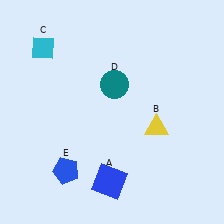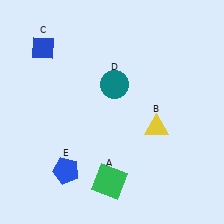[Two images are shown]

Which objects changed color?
A changed from blue to green. C changed from cyan to blue.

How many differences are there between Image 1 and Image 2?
There are 2 differences between the two images.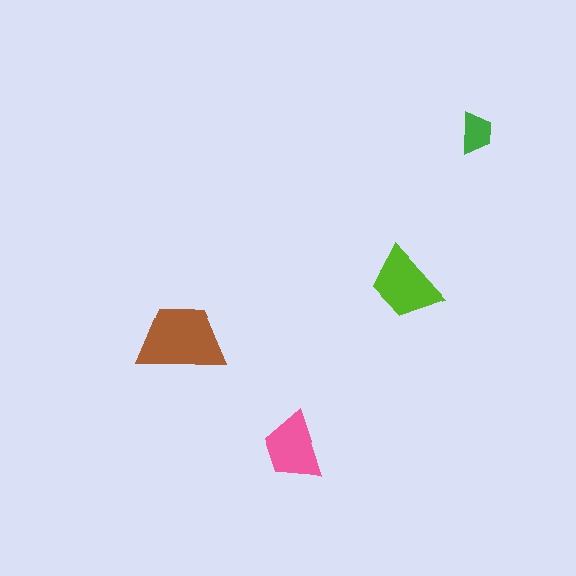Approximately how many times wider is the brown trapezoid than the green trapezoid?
About 2 times wider.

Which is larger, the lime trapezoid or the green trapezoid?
The lime one.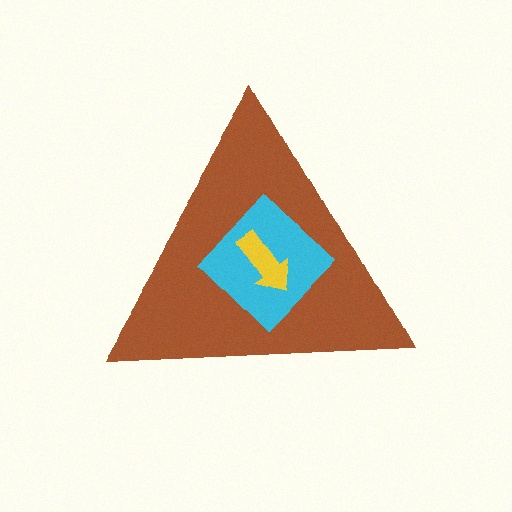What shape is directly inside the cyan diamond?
The yellow arrow.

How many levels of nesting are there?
3.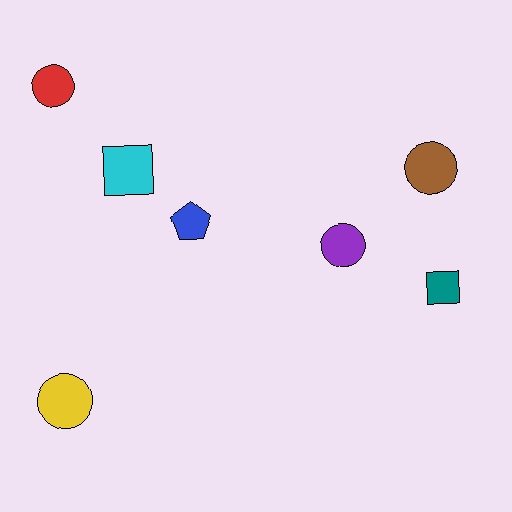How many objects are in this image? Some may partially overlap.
There are 7 objects.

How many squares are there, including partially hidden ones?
There are 2 squares.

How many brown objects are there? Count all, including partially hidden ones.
There is 1 brown object.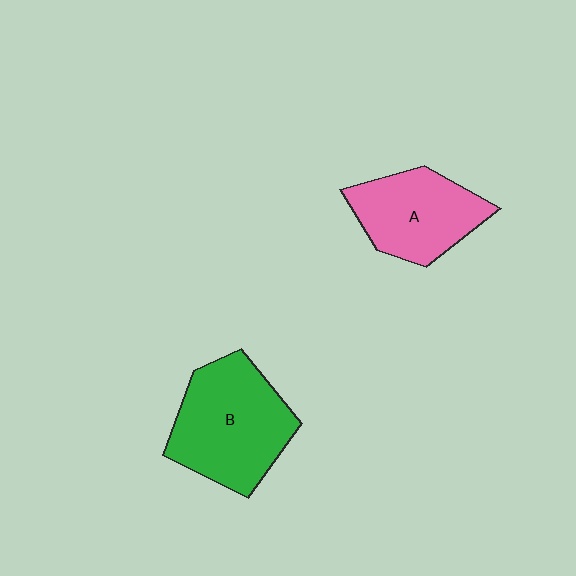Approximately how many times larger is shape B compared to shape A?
Approximately 1.3 times.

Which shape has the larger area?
Shape B (green).